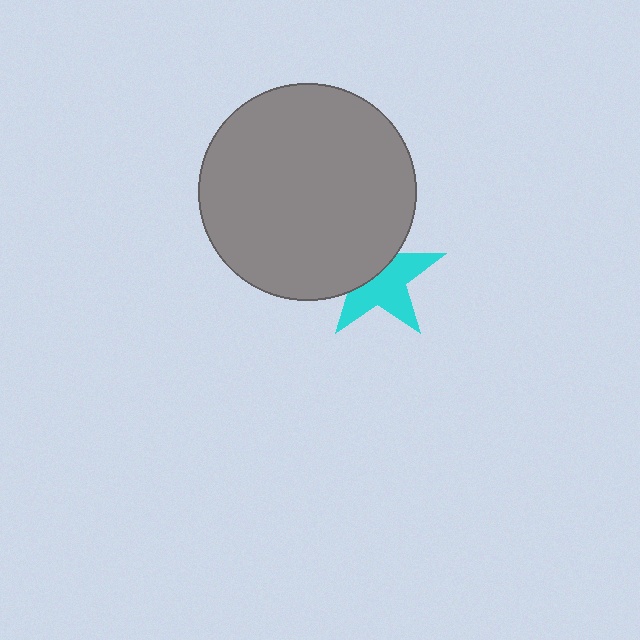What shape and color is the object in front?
The object in front is a gray circle.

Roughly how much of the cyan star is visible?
About half of it is visible (roughly 57%).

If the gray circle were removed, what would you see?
You would see the complete cyan star.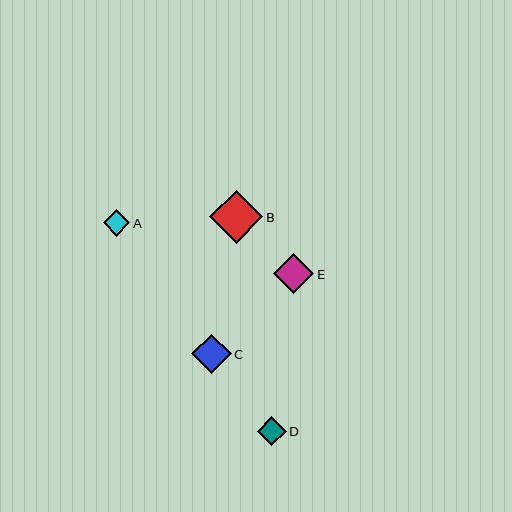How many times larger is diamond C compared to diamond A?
Diamond C is approximately 1.5 times the size of diamond A.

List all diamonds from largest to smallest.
From largest to smallest: B, E, C, D, A.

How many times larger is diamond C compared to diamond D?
Diamond C is approximately 1.4 times the size of diamond D.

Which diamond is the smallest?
Diamond A is the smallest with a size of approximately 27 pixels.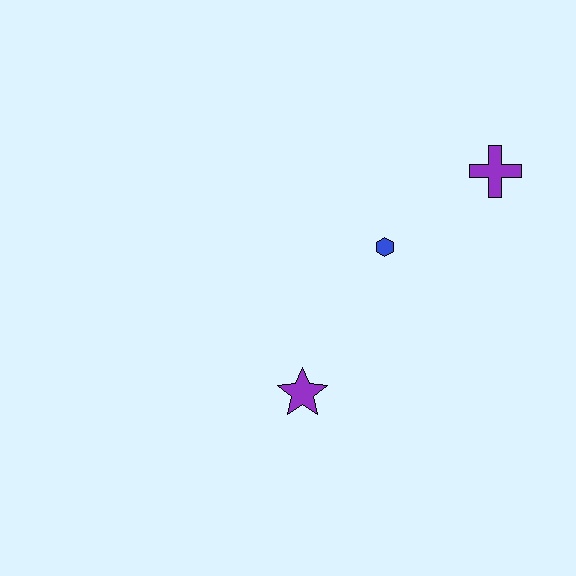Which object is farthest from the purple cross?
The purple star is farthest from the purple cross.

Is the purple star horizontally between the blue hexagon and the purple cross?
No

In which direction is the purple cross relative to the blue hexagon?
The purple cross is to the right of the blue hexagon.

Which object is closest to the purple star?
The blue hexagon is closest to the purple star.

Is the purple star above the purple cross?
No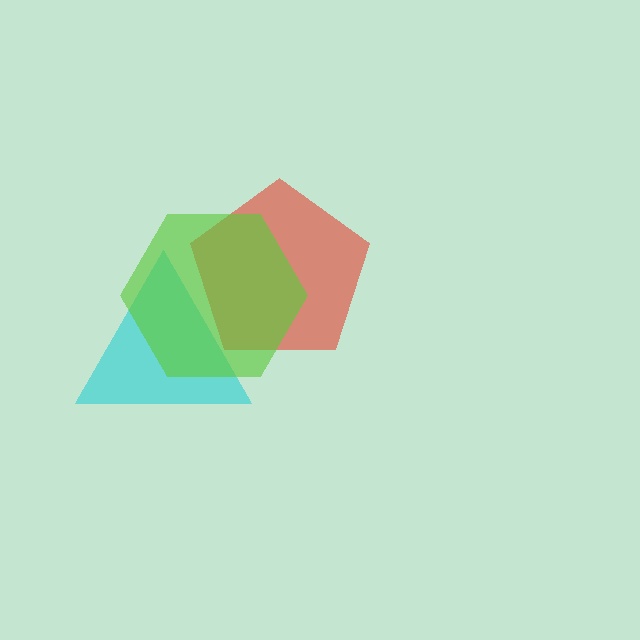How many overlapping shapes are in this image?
There are 3 overlapping shapes in the image.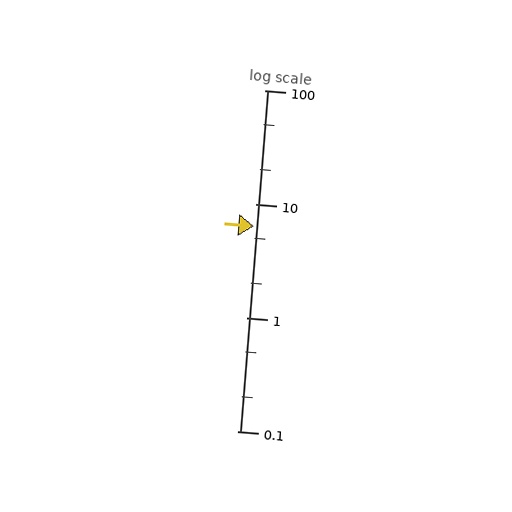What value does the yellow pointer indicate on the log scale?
The pointer indicates approximately 6.4.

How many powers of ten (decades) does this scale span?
The scale spans 3 decades, from 0.1 to 100.